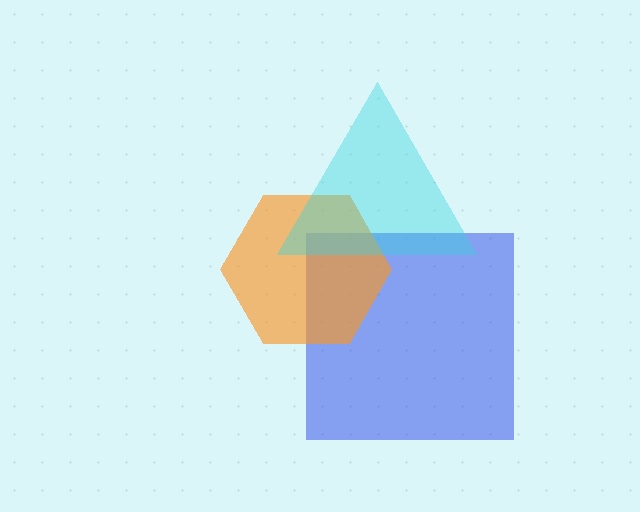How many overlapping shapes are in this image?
There are 3 overlapping shapes in the image.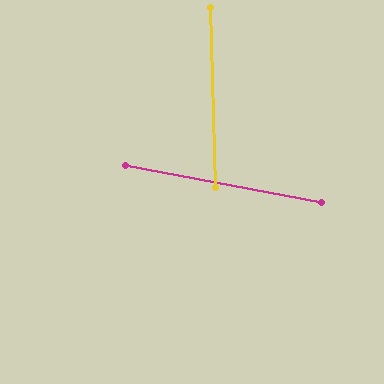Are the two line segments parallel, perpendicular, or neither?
Neither parallel nor perpendicular — they differ by about 78°.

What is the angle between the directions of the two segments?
Approximately 78 degrees.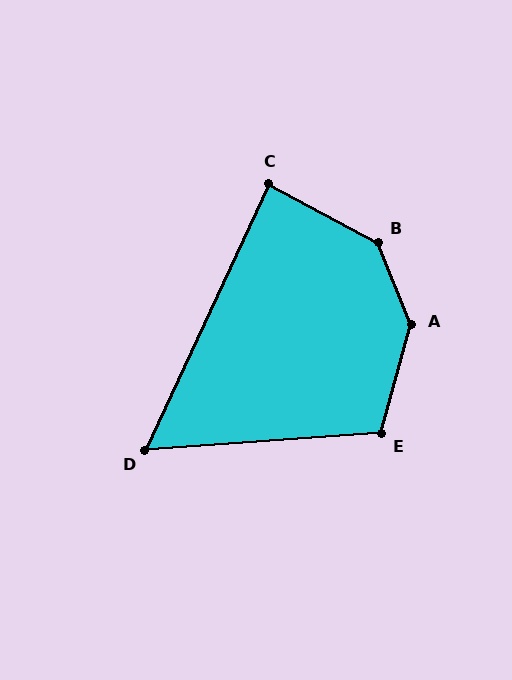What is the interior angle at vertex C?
Approximately 87 degrees (approximately right).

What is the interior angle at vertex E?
Approximately 109 degrees (obtuse).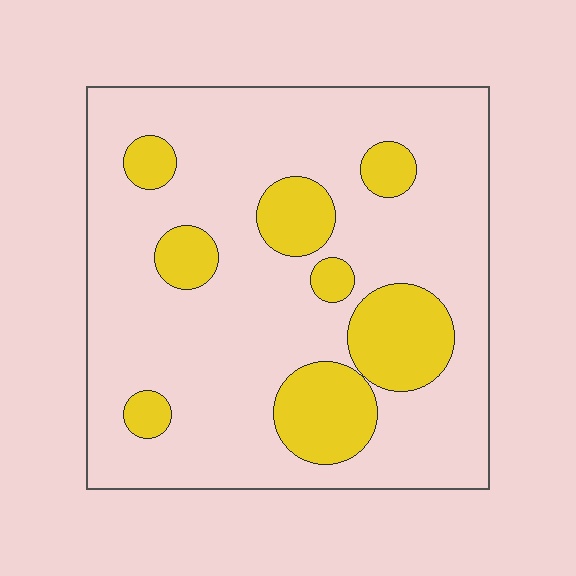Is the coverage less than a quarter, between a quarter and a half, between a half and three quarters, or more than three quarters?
Less than a quarter.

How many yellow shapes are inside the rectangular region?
8.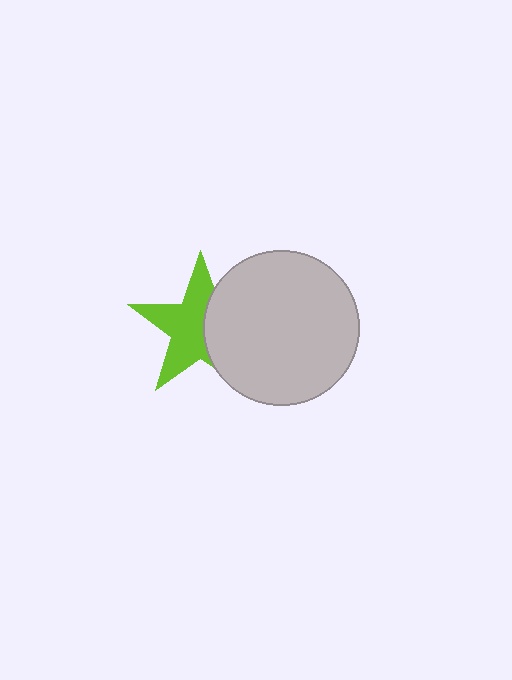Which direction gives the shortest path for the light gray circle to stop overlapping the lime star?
Moving right gives the shortest separation.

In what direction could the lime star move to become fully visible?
The lime star could move left. That would shift it out from behind the light gray circle entirely.